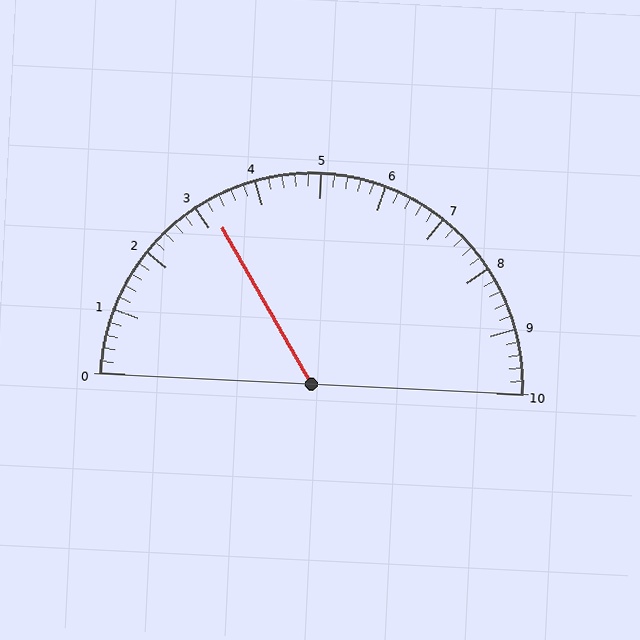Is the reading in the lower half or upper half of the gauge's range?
The reading is in the lower half of the range (0 to 10).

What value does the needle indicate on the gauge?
The needle indicates approximately 3.2.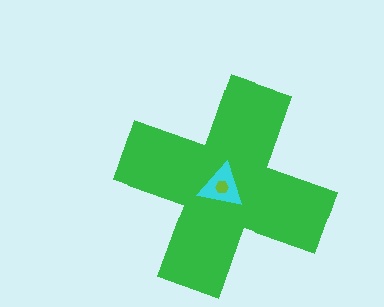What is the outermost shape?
The green cross.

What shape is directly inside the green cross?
The cyan triangle.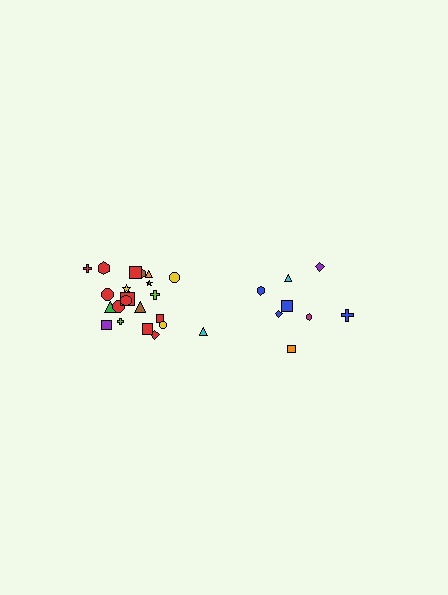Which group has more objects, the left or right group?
The left group.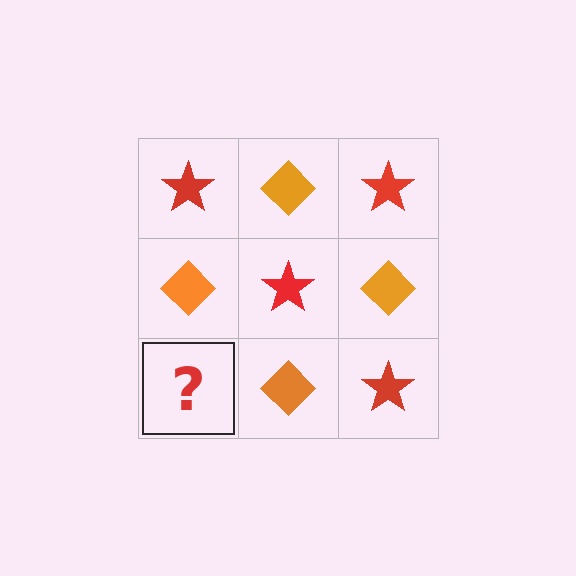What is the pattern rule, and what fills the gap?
The rule is that it alternates red star and orange diamond in a checkerboard pattern. The gap should be filled with a red star.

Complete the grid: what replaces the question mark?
The question mark should be replaced with a red star.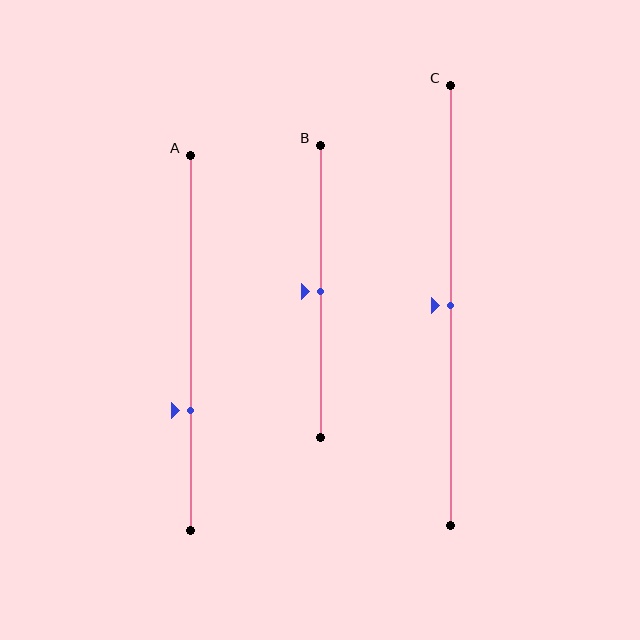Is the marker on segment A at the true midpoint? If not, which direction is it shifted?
No, the marker on segment A is shifted downward by about 18% of the segment length.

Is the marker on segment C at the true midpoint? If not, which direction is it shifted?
Yes, the marker on segment C is at the true midpoint.